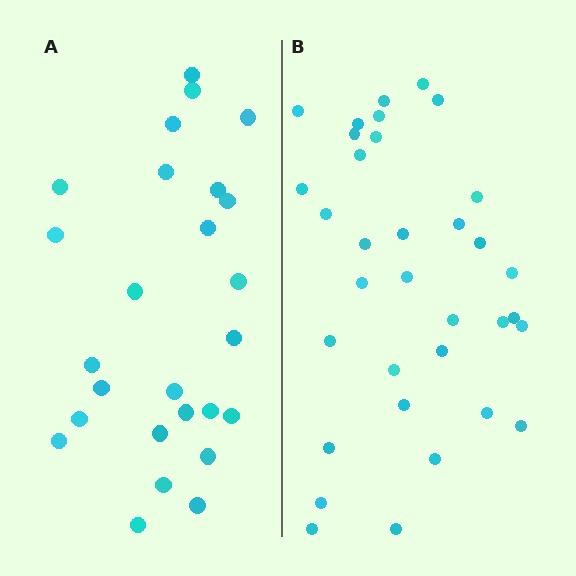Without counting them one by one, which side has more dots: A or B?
Region B (the right region) has more dots.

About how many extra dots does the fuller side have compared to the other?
Region B has roughly 8 or so more dots than region A.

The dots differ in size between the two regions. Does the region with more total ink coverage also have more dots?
No. Region A has more total ink coverage because its dots are larger, but region B actually contains more individual dots. Total area can be misleading — the number of items is what matters here.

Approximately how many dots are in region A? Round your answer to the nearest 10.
About 30 dots. (The exact count is 26, which rounds to 30.)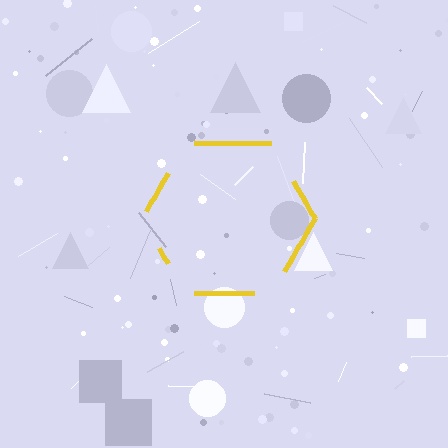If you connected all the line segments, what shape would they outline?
They would outline a hexagon.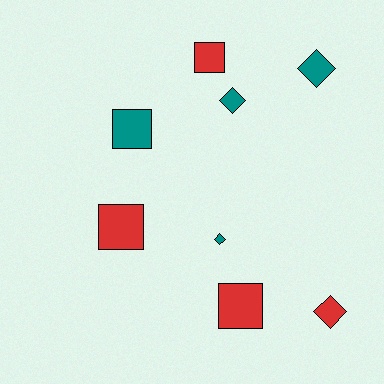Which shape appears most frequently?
Diamond, with 4 objects.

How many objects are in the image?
There are 8 objects.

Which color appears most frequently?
Teal, with 4 objects.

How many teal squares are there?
There is 1 teal square.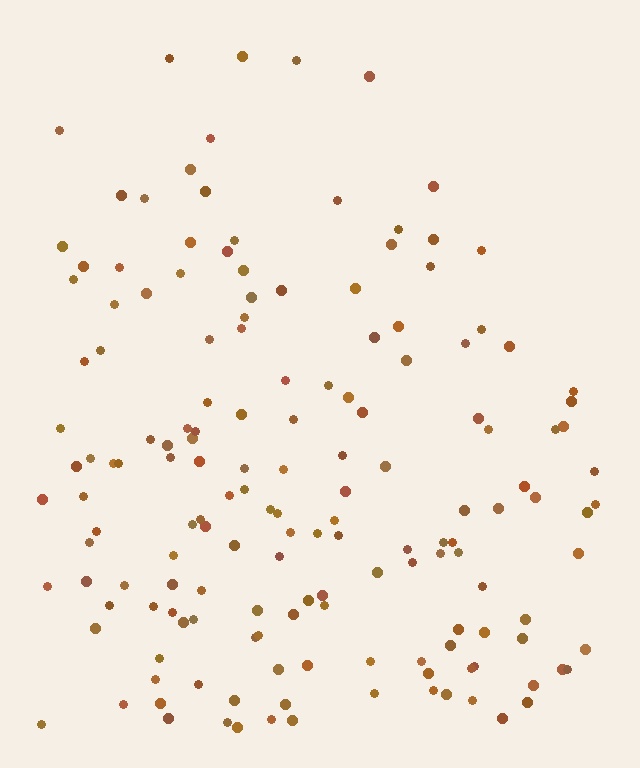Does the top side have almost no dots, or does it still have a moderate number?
Still a moderate number, just noticeably fewer than the bottom.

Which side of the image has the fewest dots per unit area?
The top.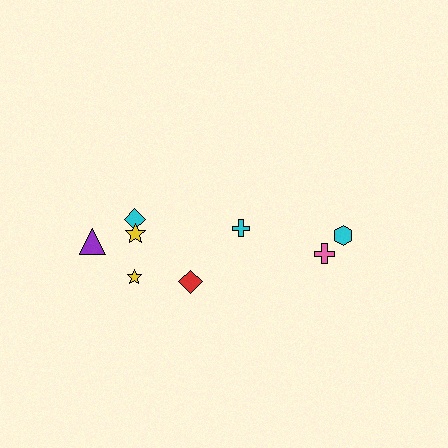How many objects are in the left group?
There are 5 objects.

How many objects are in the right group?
There are 3 objects.